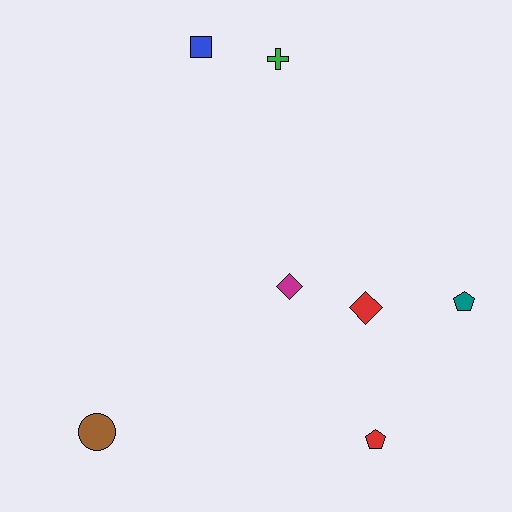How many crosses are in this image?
There is 1 cross.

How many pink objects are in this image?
There are no pink objects.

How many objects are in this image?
There are 7 objects.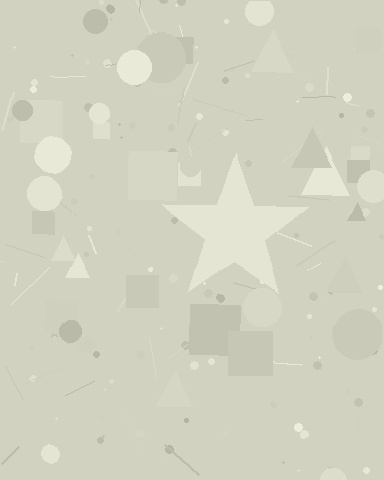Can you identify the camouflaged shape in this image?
The camouflaged shape is a star.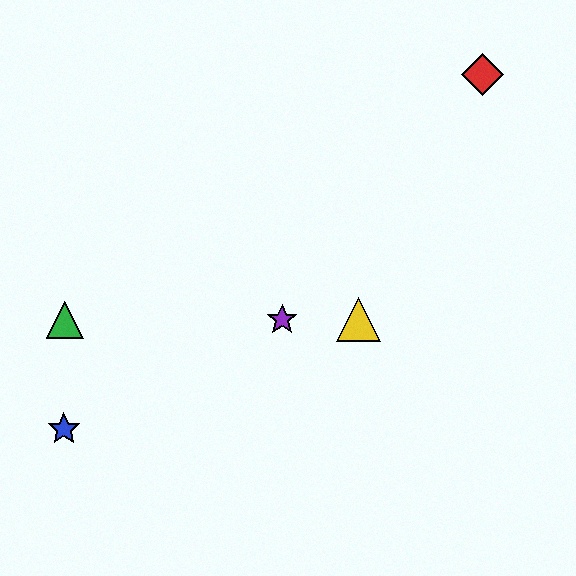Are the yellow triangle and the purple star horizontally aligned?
Yes, both are at y≈320.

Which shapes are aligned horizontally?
The green triangle, the yellow triangle, the purple star are aligned horizontally.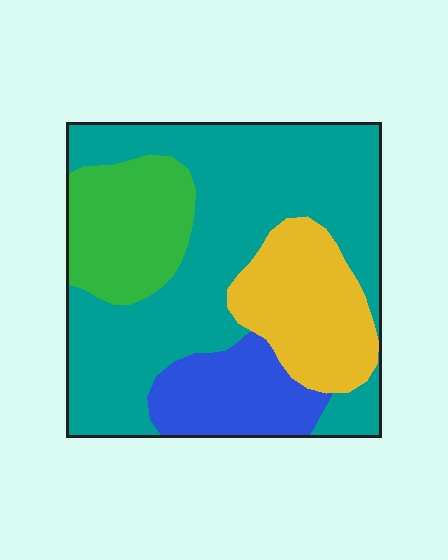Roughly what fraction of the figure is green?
Green takes up less than a quarter of the figure.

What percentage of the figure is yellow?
Yellow takes up less than a quarter of the figure.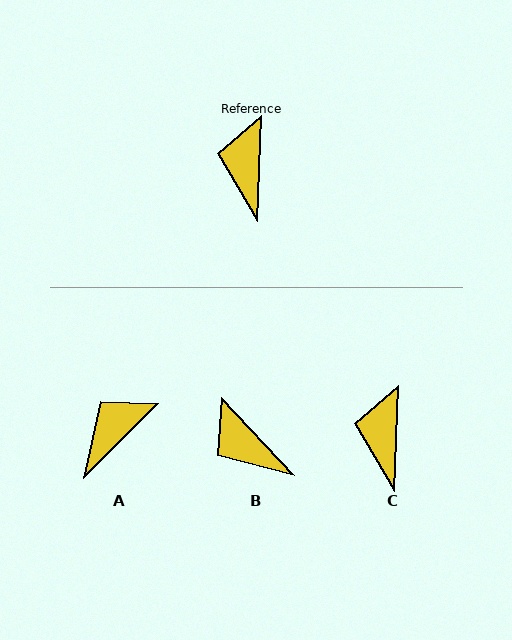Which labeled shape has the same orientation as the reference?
C.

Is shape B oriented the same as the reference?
No, it is off by about 45 degrees.